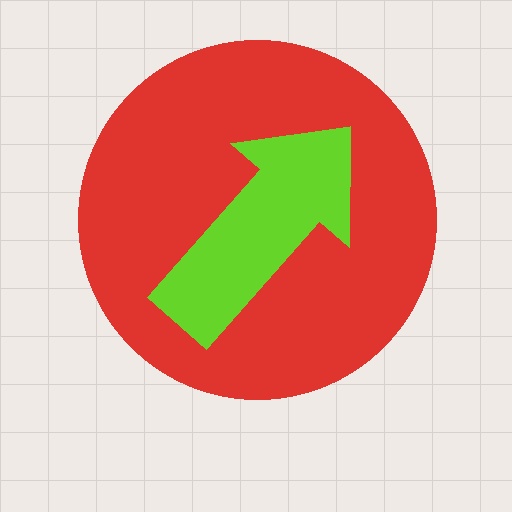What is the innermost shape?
The lime arrow.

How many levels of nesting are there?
2.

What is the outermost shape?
The red circle.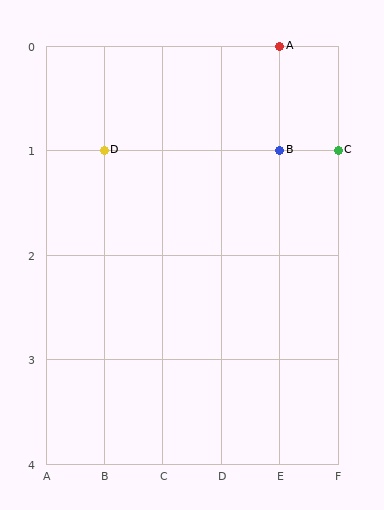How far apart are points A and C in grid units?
Points A and C are 1 column and 1 row apart (about 1.4 grid units diagonally).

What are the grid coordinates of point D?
Point D is at grid coordinates (B, 1).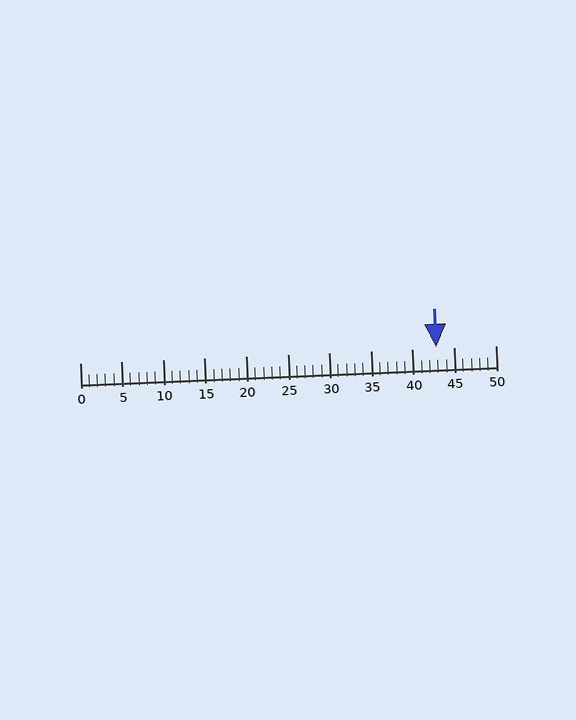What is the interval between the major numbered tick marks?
The major tick marks are spaced 5 units apart.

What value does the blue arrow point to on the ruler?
The blue arrow points to approximately 43.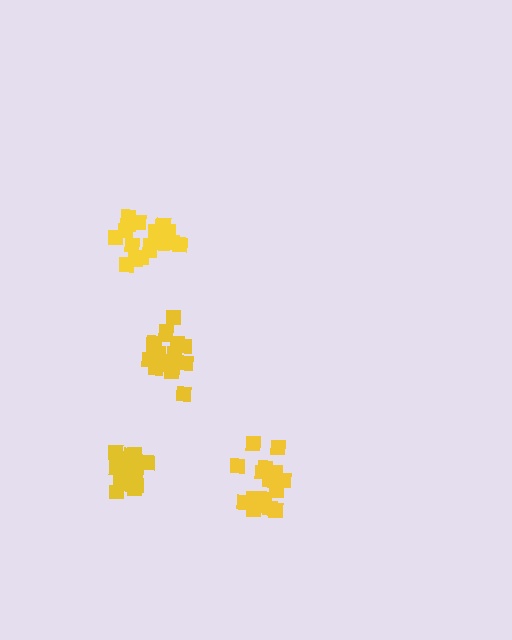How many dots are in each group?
Group 1: 18 dots, Group 2: 19 dots, Group 3: 18 dots, Group 4: 16 dots (71 total).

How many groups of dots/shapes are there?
There are 4 groups.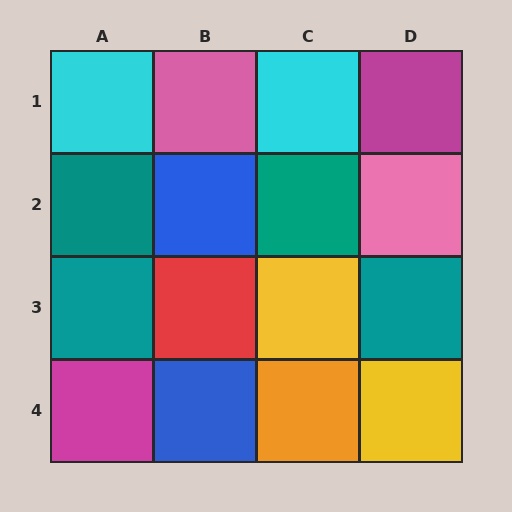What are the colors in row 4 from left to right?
Magenta, blue, orange, yellow.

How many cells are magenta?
2 cells are magenta.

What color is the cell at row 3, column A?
Teal.